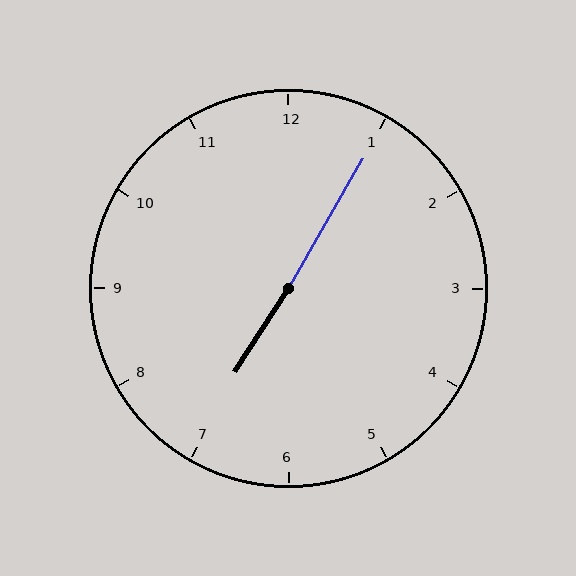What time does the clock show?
7:05.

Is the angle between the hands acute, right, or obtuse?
It is obtuse.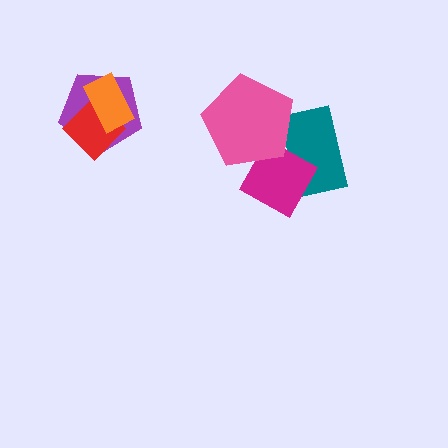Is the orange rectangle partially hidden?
No, no other shape covers it.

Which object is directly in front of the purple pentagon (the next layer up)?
The red diamond is directly in front of the purple pentagon.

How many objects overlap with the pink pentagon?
2 objects overlap with the pink pentagon.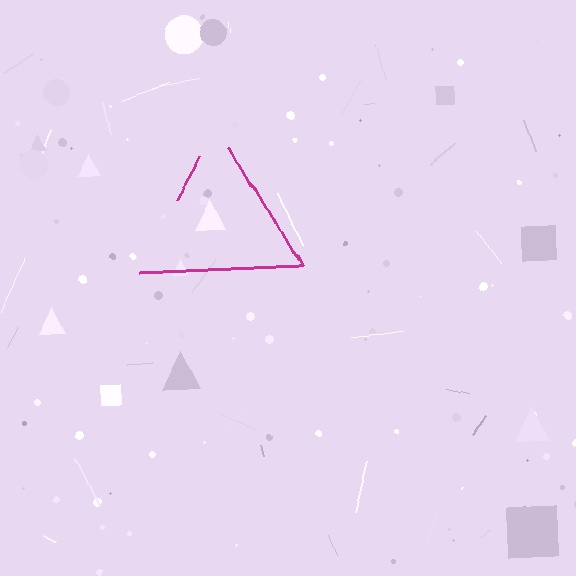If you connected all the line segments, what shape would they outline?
They would outline a triangle.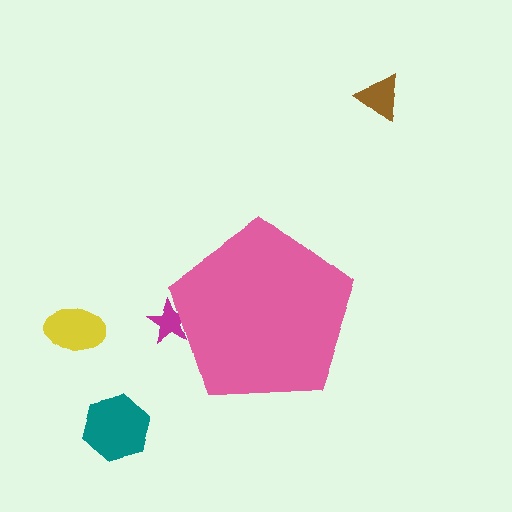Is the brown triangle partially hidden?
No, the brown triangle is fully visible.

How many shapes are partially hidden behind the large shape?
1 shape is partially hidden.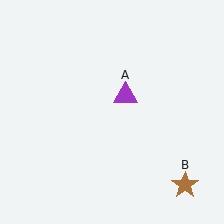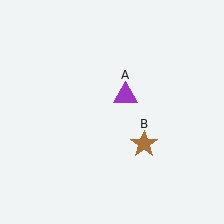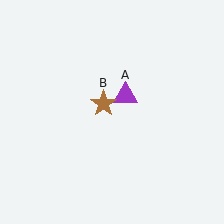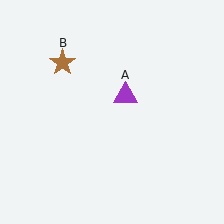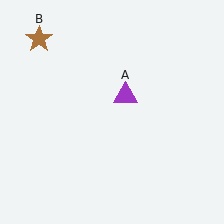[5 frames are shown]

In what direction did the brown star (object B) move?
The brown star (object B) moved up and to the left.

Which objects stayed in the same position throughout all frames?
Purple triangle (object A) remained stationary.